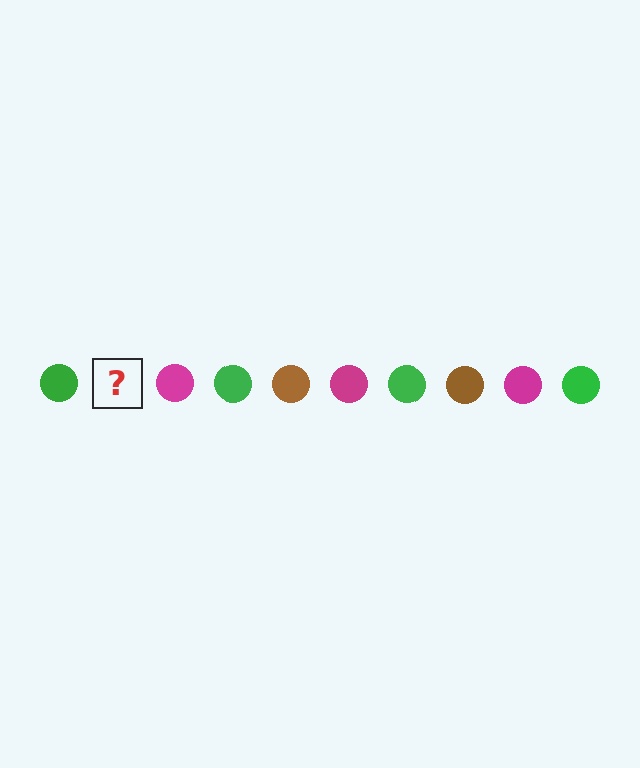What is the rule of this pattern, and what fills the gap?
The rule is that the pattern cycles through green, brown, magenta circles. The gap should be filled with a brown circle.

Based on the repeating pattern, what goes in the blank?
The blank should be a brown circle.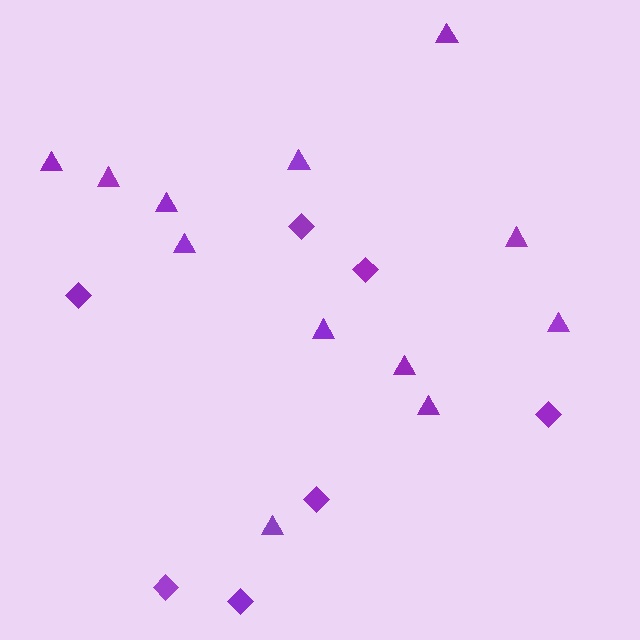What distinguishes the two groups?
There are 2 groups: one group of triangles (12) and one group of diamonds (7).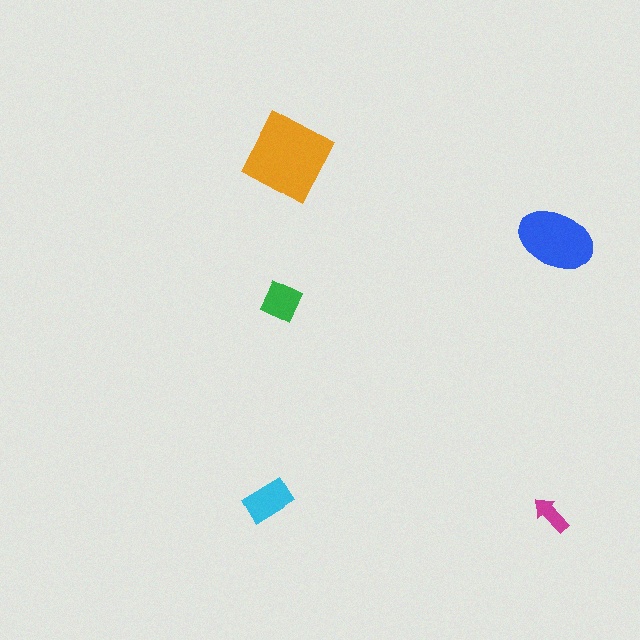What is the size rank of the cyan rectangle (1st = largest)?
3rd.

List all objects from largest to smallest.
The orange square, the blue ellipse, the cyan rectangle, the green diamond, the magenta arrow.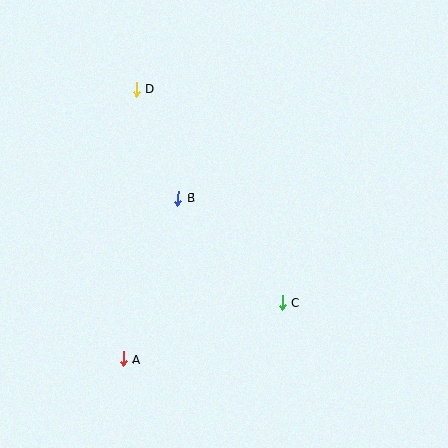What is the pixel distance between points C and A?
The distance between C and A is 169 pixels.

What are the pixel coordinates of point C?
Point C is at (282, 303).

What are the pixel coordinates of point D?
Point D is at (137, 89).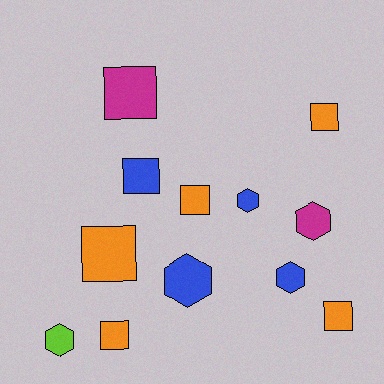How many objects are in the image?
There are 12 objects.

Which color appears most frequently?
Orange, with 5 objects.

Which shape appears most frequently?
Square, with 7 objects.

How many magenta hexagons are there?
There is 1 magenta hexagon.